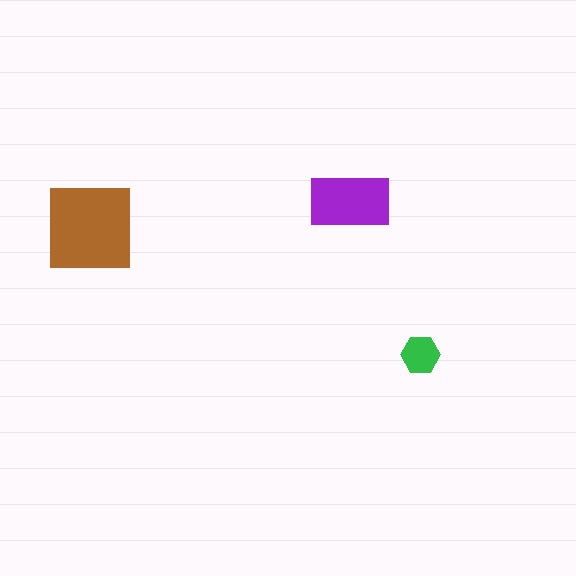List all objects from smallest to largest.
The green hexagon, the purple rectangle, the brown square.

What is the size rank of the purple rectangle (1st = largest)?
2nd.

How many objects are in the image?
There are 3 objects in the image.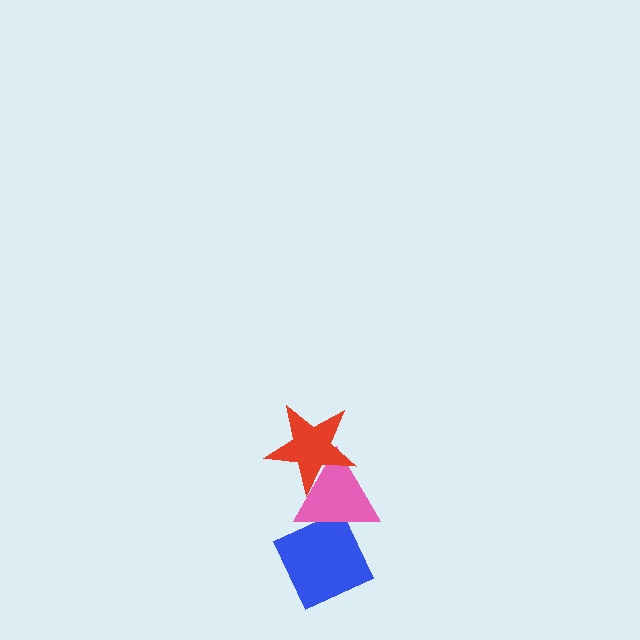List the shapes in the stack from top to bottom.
From top to bottom: the red star, the pink triangle, the blue diamond.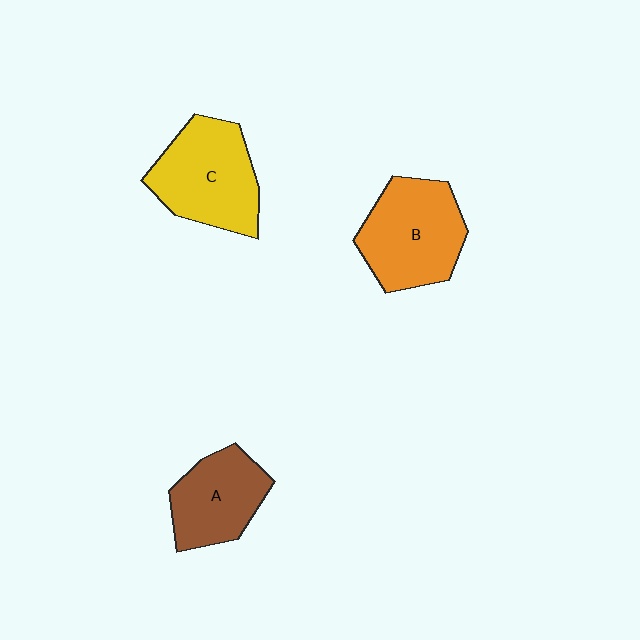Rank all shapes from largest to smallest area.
From largest to smallest: C (yellow), B (orange), A (brown).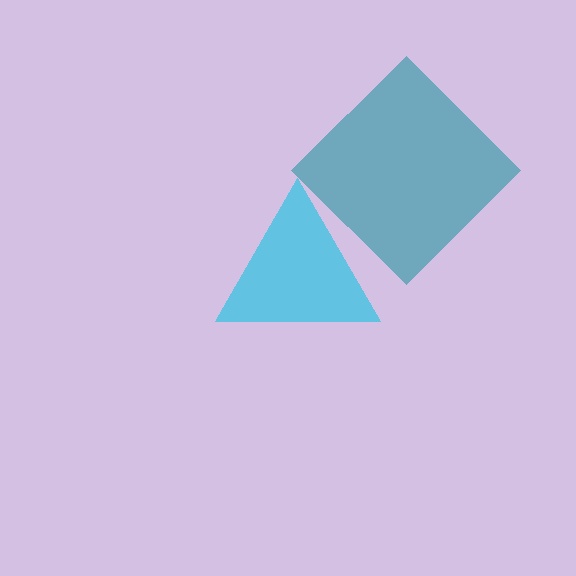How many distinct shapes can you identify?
There are 2 distinct shapes: a cyan triangle, a teal diamond.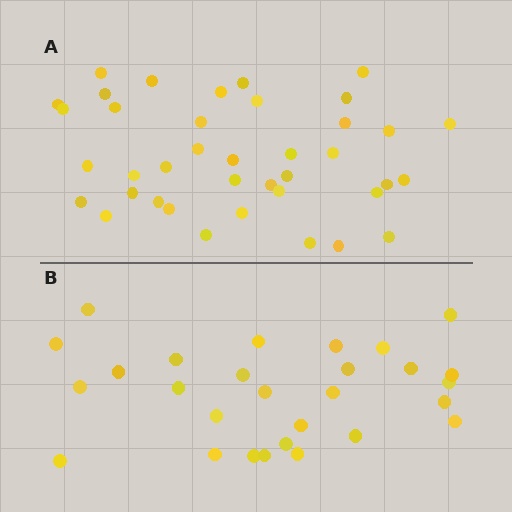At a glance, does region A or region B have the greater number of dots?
Region A (the top region) has more dots.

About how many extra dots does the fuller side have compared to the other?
Region A has roughly 12 or so more dots than region B.